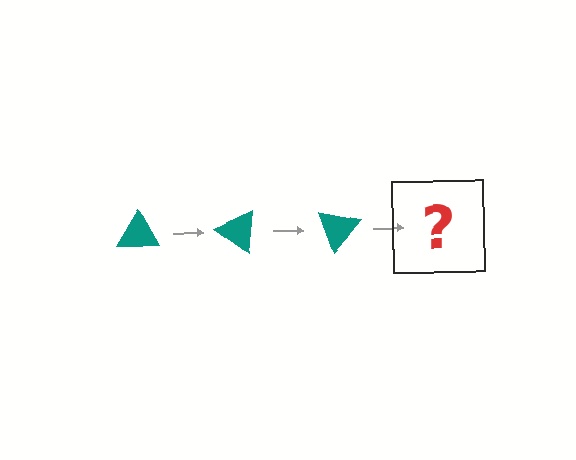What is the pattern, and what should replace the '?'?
The pattern is that the triangle rotates 35 degrees each step. The '?' should be a teal triangle rotated 105 degrees.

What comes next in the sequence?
The next element should be a teal triangle rotated 105 degrees.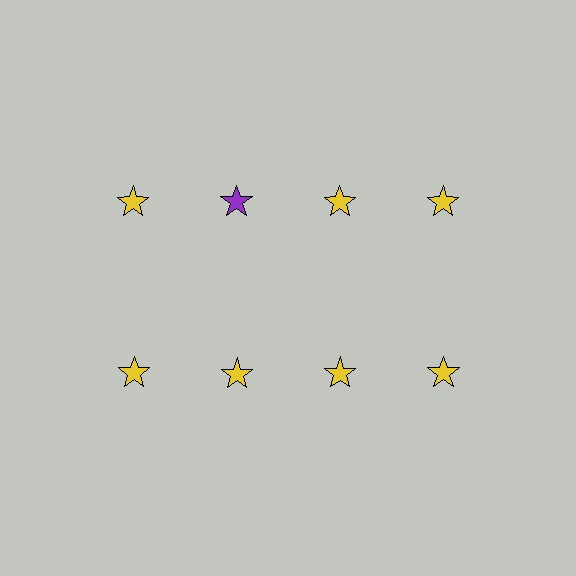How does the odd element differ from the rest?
It has a different color: purple instead of yellow.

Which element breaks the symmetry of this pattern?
The purple star in the top row, second from left column breaks the symmetry. All other shapes are yellow stars.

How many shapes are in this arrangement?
There are 8 shapes arranged in a grid pattern.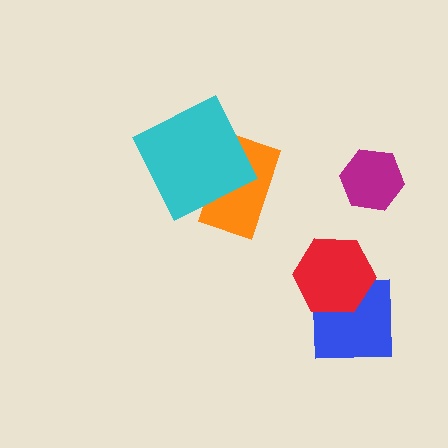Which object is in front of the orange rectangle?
The cyan square is in front of the orange rectangle.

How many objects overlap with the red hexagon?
1 object overlaps with the red hexagon.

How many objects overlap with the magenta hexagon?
0 objects overlap with the magenta hexagon.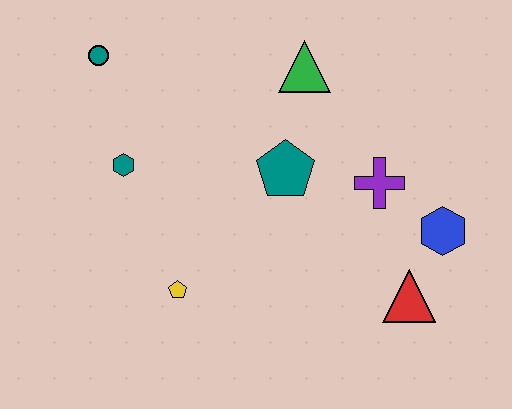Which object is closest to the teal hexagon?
The teal circle is closest to the teal hexagon.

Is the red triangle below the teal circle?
Yes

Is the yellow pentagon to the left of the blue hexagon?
Yes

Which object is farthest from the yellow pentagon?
The blue hexagon is farthest from the yellow pentagon.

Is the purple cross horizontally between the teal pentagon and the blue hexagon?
Yes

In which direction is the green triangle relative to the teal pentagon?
The green triangle is above the teal pentagon.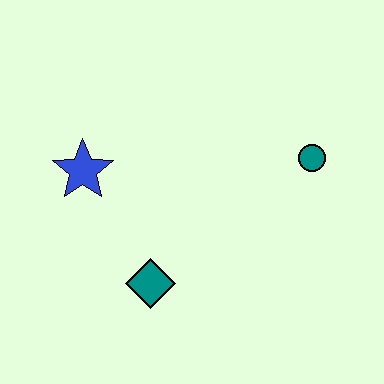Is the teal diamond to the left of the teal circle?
Yes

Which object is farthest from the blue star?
The teal circle is farthest from the blue star.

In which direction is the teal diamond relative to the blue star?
The teal diamond is below the blue star.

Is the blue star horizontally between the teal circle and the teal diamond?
No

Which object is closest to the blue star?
The teal diamond is closest to the blue star.